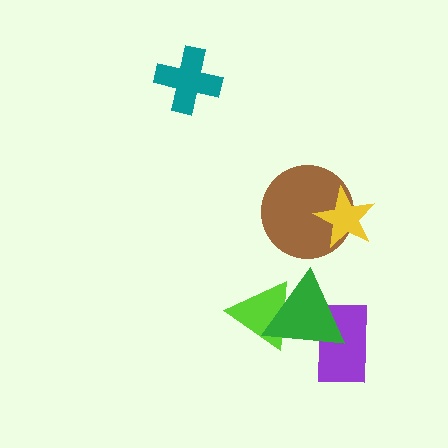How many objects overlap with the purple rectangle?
1 object overlaps with the purple rectangle.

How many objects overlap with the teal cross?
0 objects overlap with the teal cross.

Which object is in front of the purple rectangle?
The green triangle is in front of the purple rectangle.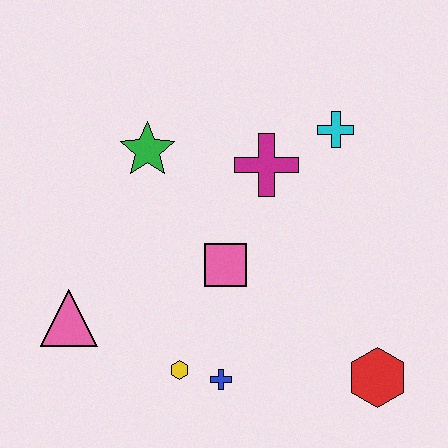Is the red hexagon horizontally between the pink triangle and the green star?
No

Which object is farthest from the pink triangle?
The cyan cross is farthest from the pink triangle.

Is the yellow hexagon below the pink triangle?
Yes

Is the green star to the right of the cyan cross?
No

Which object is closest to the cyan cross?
The magenta cross is closest to the cyan cross.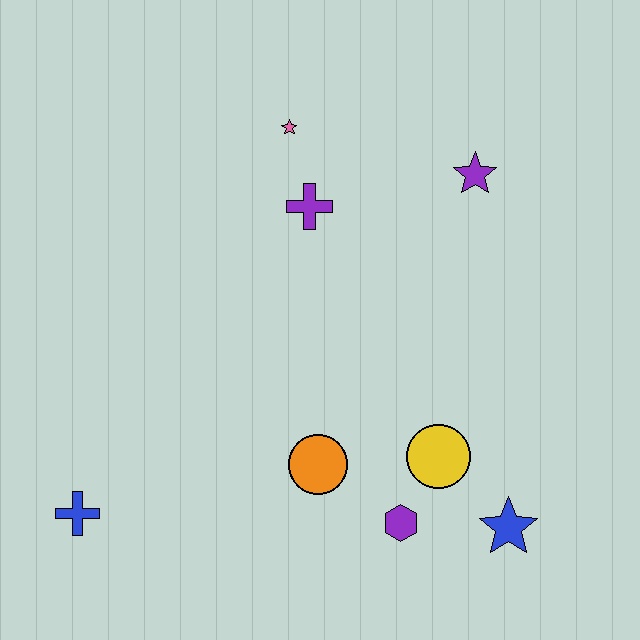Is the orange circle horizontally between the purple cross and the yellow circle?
Yes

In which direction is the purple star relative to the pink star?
The purple star is to the right of the pink star.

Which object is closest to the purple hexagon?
The yellow circle is closest to the purple hexagon.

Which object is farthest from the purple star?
The blue cross is farthest from the purple star.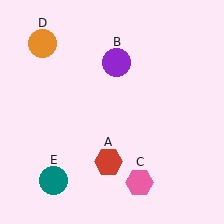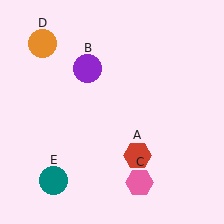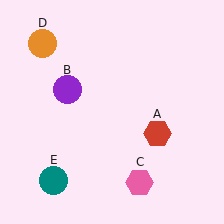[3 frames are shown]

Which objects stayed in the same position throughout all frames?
Pink hexagon (object C) and orange circle (object D) and teal circle (object E) remained stationary.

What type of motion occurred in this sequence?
The red hexagon (object A), purple circle (object B) rotated counterclockwise around the center of the scene.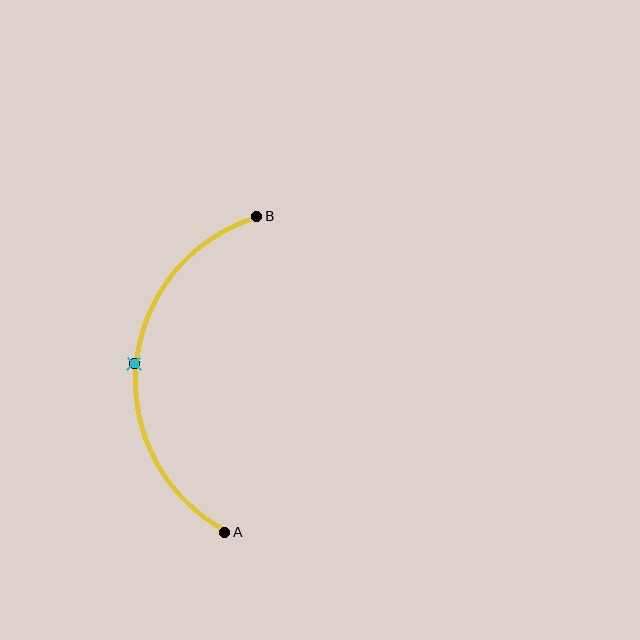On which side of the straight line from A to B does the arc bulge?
The arc bulges to the left of the straight line connecting A and B.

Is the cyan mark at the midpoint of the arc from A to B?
Yes. The cyan mark lies on the arc at equal arc-length from both A and B — it is the arc midpoint.